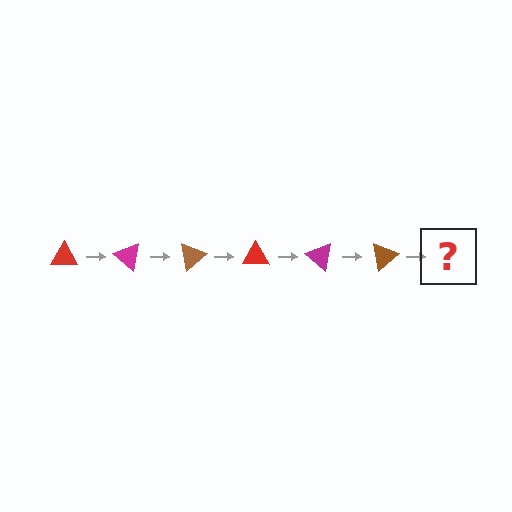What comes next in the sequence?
The next element should be a red triangle, rotated 240 degrees from the start.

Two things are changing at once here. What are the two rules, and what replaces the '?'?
The two rules are that it rotates 40 degrees each step and the color cycles through red, magenta, and brown. The '?' should be a red triangle, rotated 240 degrees from the start.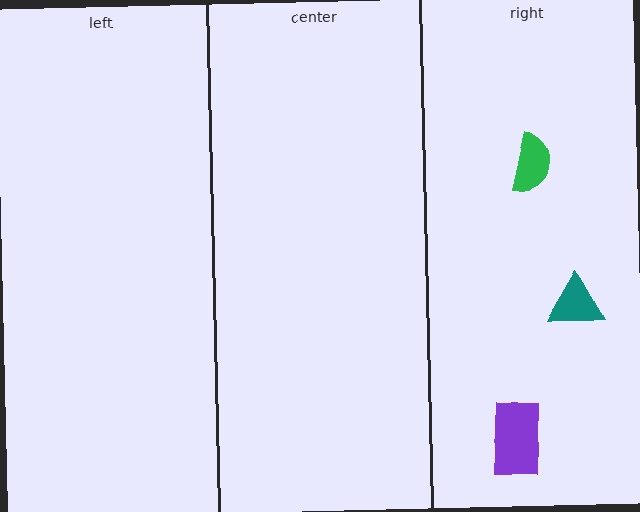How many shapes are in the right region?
3.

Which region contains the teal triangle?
The right region.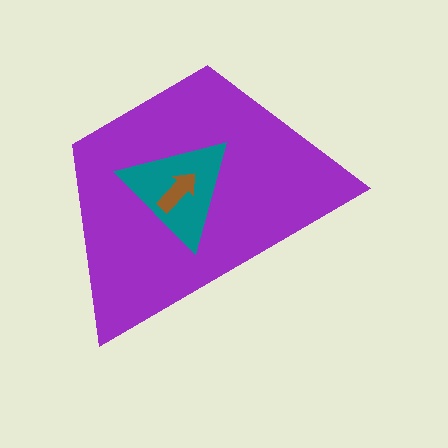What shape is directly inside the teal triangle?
The brown arrow.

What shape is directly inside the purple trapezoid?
The teal triangle.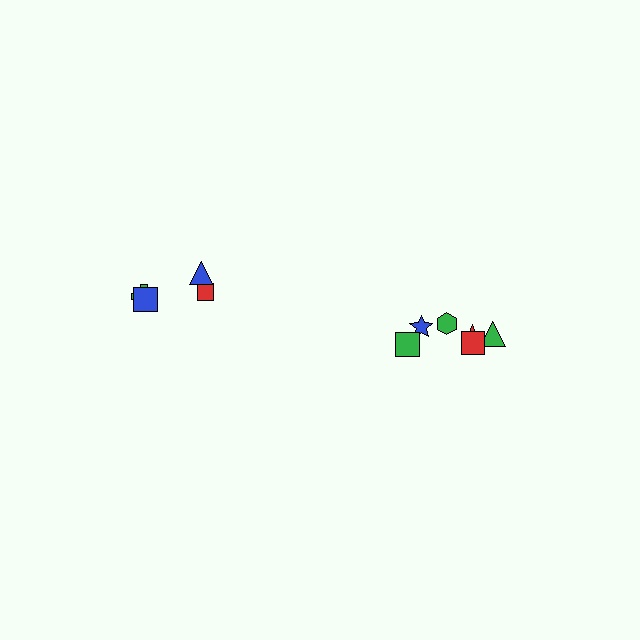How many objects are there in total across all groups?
There are 10 objects.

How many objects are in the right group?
There are 6 objects.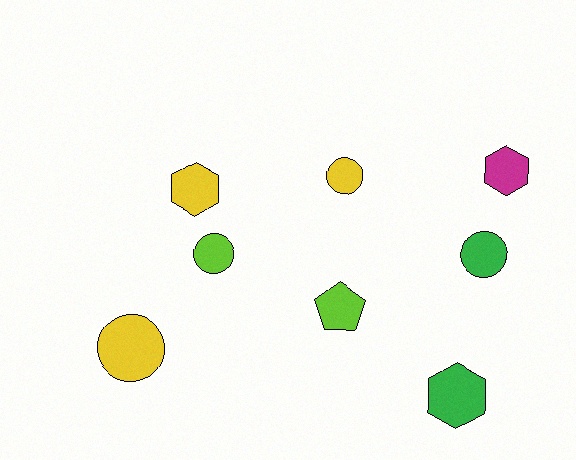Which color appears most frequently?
Yellow, with 3 objects.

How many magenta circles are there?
There are no magenta circles.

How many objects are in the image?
There are 8 objects.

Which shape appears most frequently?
Circle, with 4 objects.